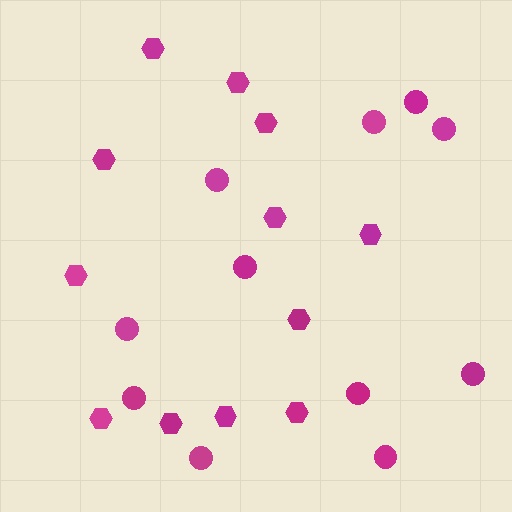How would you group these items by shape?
There are 2 groups: one group of hexagons (12) and one group of circles (11).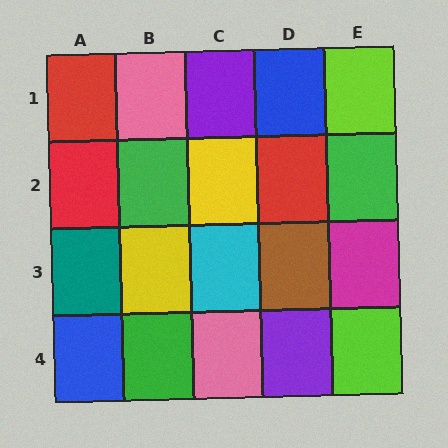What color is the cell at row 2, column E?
Green.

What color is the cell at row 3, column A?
Teal.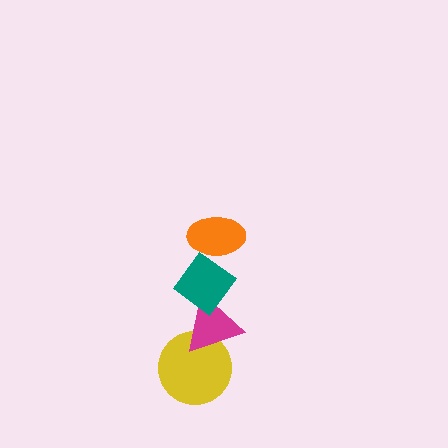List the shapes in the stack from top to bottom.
From top to bottom: the orange ellipse, the teal diamond, the magenta triangle, the yellow circle.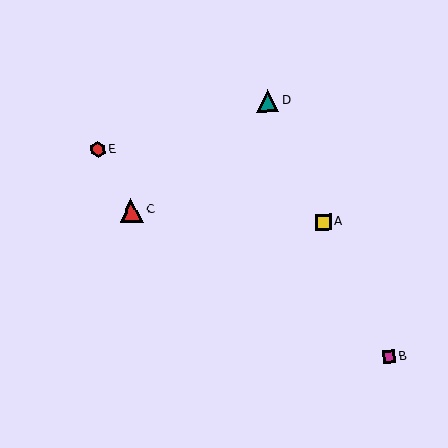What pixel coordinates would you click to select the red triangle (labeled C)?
Click at (131, 211) to select the red triangle C.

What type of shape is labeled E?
Shape E is a red hexagon.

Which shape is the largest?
The red triangle (labeled C) is the largest.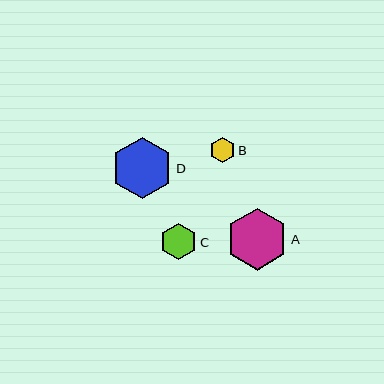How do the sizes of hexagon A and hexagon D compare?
Hexagon A and hexagon D are approximately the same size.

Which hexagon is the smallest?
Hexagon B is the smallest with a size of approximately 26 pixels.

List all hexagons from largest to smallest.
From largest to smallest: A, D, C, B.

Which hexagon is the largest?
Hexagon A is the largest with a size of approximately 62 pixels.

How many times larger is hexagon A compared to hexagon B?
Hexagon A is approximately 2.4 times the size of hexagon B.